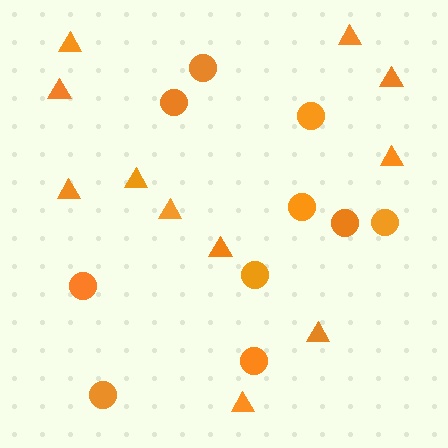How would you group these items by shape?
There are 2 groups: one group of circles (10) and one group of triangles (11).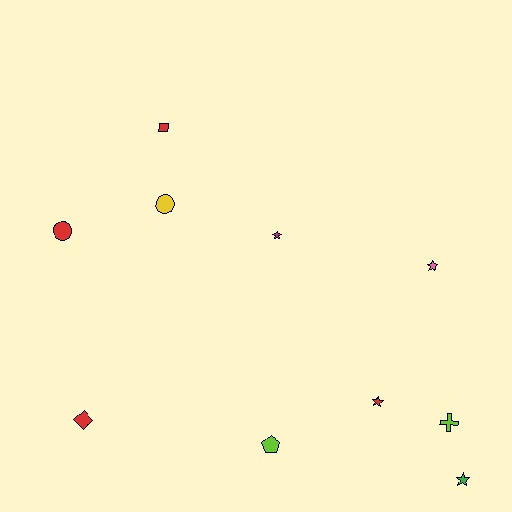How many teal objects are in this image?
There are no teal objects.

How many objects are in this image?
There are 10 objects.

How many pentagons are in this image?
There is 1 pentagon.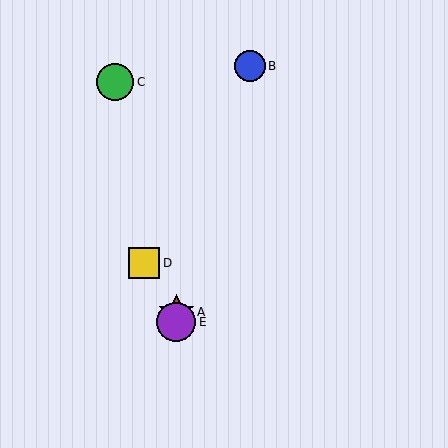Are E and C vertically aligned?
No, E is at x≈176 and C is at x≈115.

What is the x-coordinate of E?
Object E is at x≈176.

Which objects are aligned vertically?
Objects A, E are aligned vertically.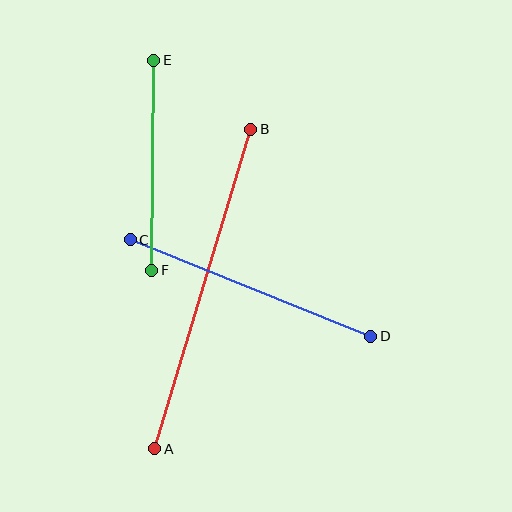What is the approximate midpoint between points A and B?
The midpoint is at approximately (203, 289) pixels.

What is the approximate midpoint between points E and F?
The midpoint is at approximately (153, 165) pixels.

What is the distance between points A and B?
The distance is approximately 334 pixels.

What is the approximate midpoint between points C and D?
The midpoint is at approximately (251, 288) pixels.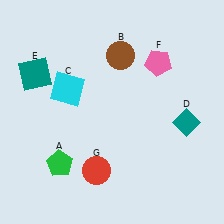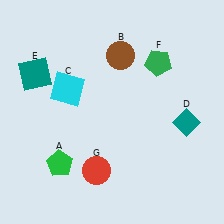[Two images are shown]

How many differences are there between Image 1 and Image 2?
There is 1 difference between the two images.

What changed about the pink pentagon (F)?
In Image 1, F is pink. In Image 2, it changed to green.